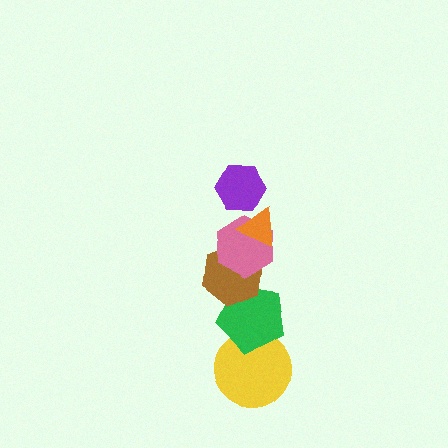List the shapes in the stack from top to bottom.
From top to bottom: the purple hexagon, the orange triangle, the pink hexagon, the brown hexagon, the green pentagon, the yellow circle.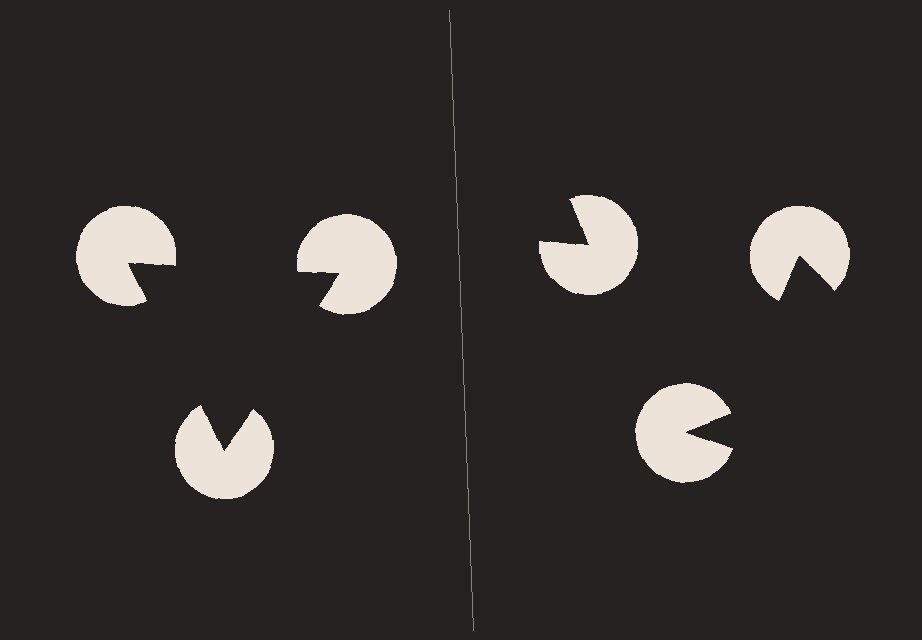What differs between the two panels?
The pac-man discs are positioned identically on both sides; only the wedge orientations differ. On the left they align to a triangle; on the right they are misaligned.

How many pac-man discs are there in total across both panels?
6 — 3 on each side.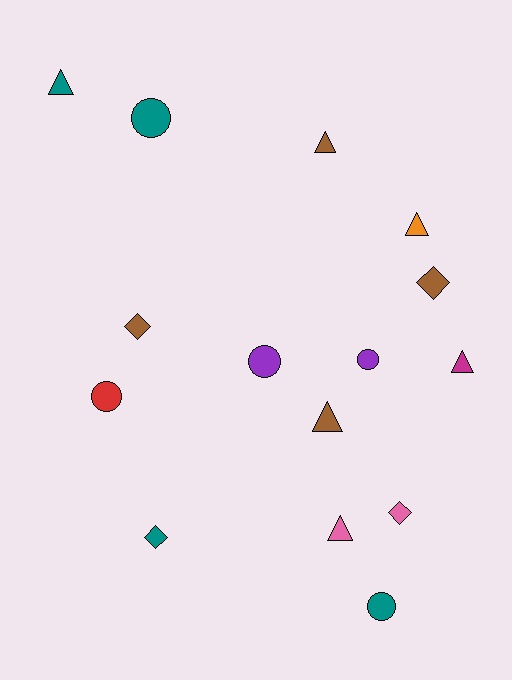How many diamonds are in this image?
There are 4 diamonds.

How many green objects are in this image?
There are no green objects.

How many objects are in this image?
There are 15 objects.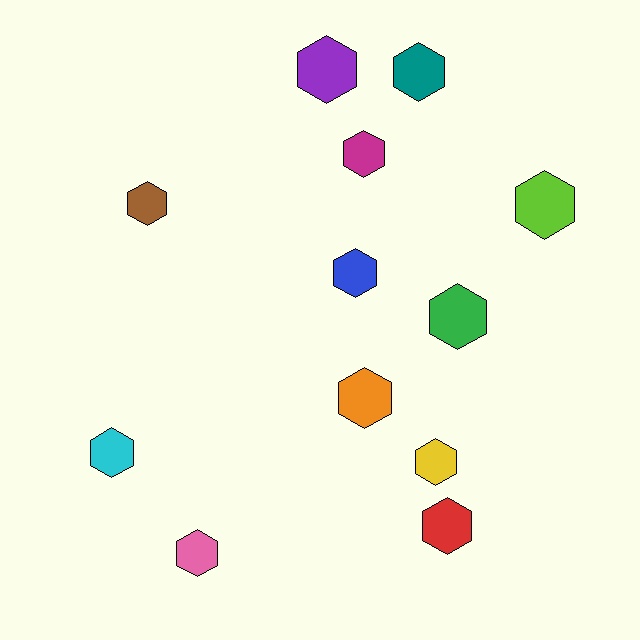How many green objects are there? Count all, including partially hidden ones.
There is 1 green object.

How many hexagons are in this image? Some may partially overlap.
There are 12 hexagons.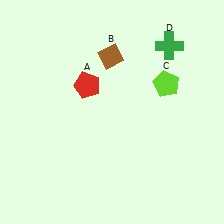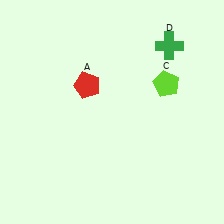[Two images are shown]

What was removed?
The brown diamond (B) was removed in Image 2.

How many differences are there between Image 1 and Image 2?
There is 1 difference between the two images.